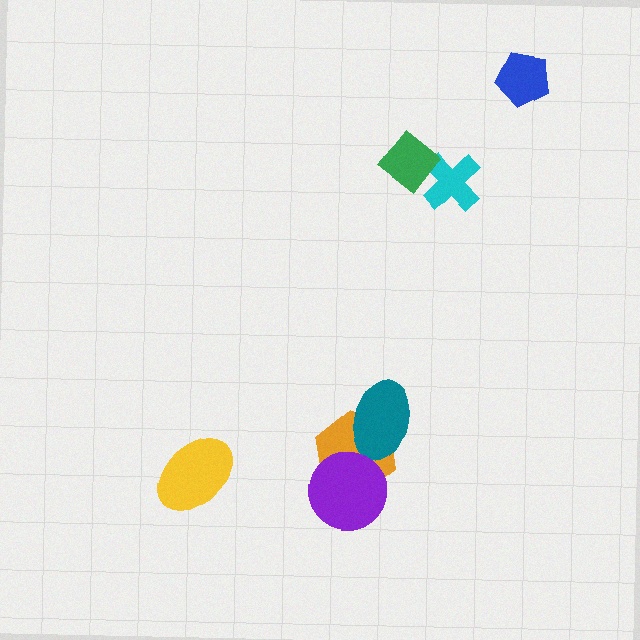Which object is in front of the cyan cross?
The green diamond is in front of the cyan cross.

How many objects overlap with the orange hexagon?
2 objects overlap with the orange hexagon.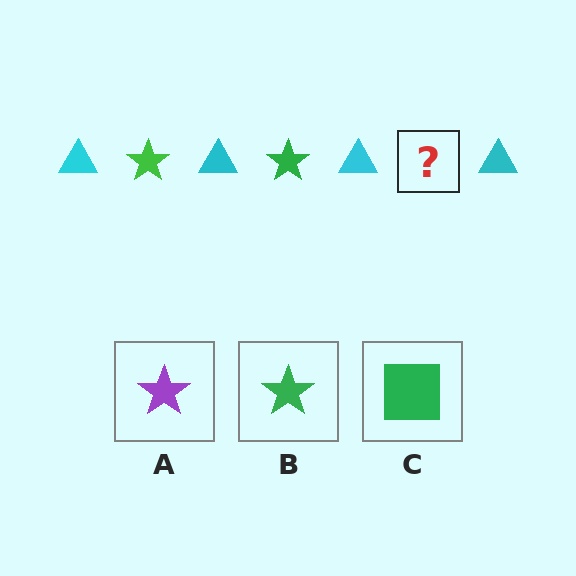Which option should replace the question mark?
Option B.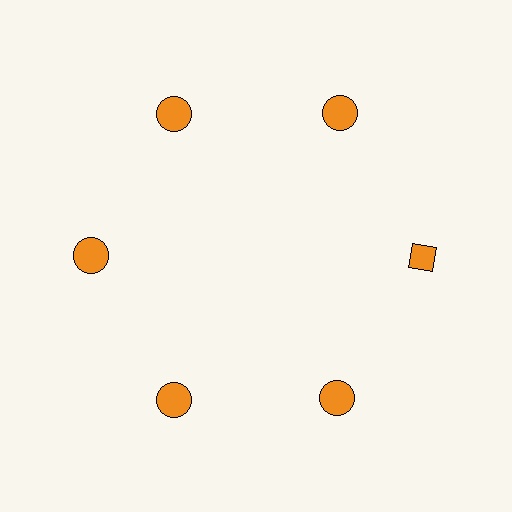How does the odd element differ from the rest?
It has a different shape: diamond instead of circle.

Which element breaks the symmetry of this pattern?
The orange diamond at roughly the 3 o'clock position breaks the symmetry. All other shapes are orange circles.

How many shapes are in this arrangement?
There are 6 shapes arranged in a ring pattern.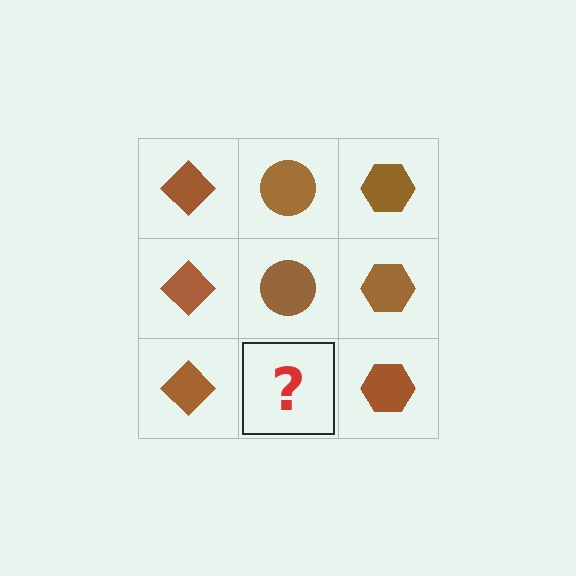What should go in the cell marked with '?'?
The missing cell should contain a brown circle.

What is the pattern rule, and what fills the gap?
The rule is that each column has a consistent shape. The gap should be filled with a brown circle.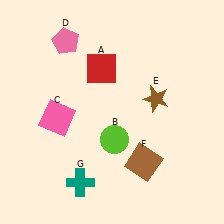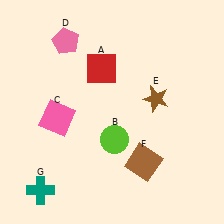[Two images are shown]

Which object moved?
The teal cross (G) moved left.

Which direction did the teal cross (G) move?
The teal cross (G) moved left.